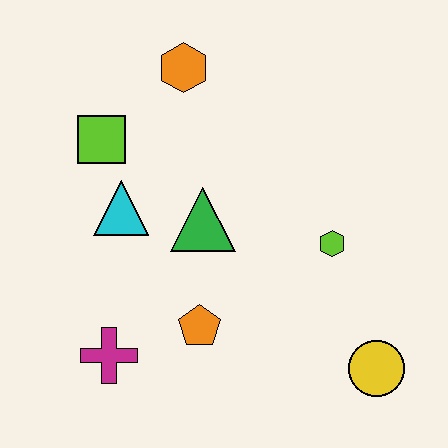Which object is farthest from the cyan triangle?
The yellow circle is farthest from the cyan triangle.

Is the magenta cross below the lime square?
Yes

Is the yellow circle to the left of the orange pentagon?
No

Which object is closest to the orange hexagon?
The lime square is closest to the orange hexagon.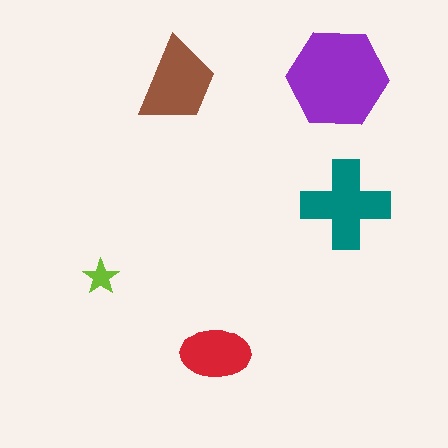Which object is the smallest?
The lime star.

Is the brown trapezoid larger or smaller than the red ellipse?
Larger.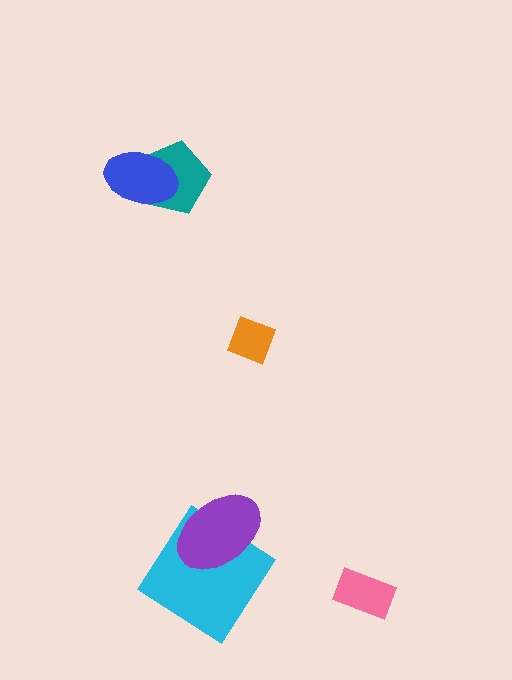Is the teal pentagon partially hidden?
Yes, it is partially covered by another shape.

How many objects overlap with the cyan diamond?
1 object overlaps with the cyan diamond.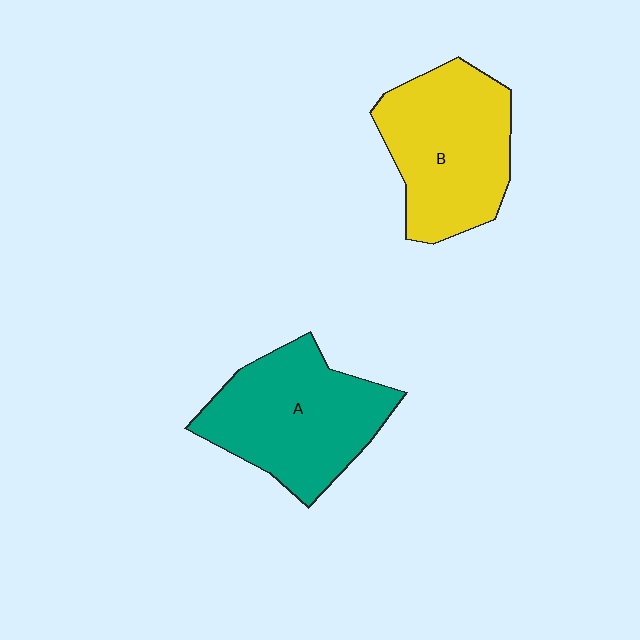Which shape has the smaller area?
Shape B (yellow).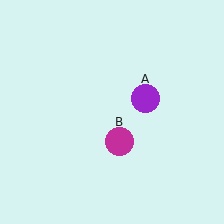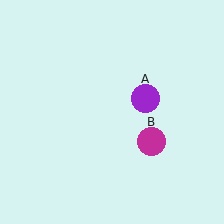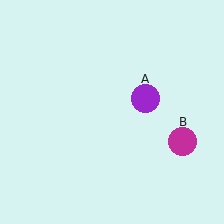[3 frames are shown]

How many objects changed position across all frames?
1 object changed position: magenta circle (object B).